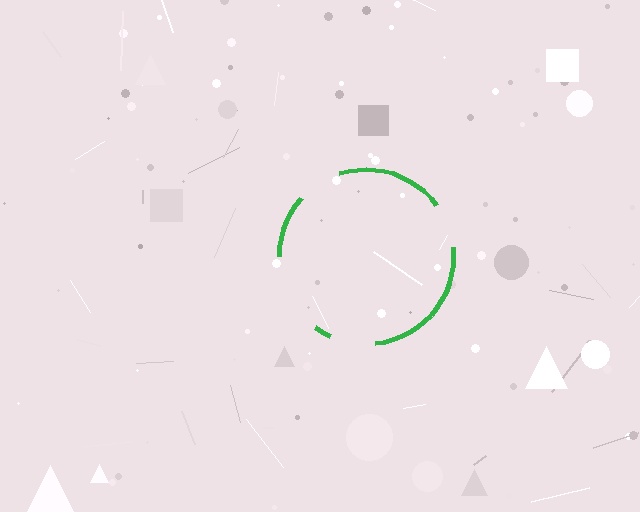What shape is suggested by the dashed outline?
The dashed outline suggests a circle.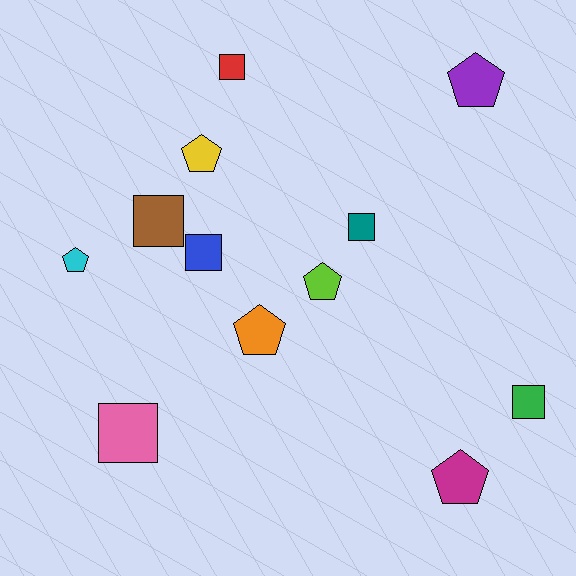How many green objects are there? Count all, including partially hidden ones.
There is 1 green object.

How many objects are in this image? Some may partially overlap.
There are 12 objects.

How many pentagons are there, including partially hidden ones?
There are 6 pentagons.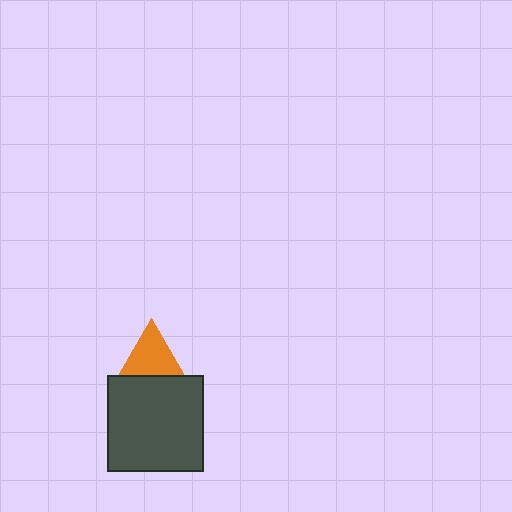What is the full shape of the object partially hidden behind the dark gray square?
The partially hidden object is an orange triangle.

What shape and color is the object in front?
The object in front is a dark gray square.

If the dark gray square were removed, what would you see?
You would see the complete orange triangle.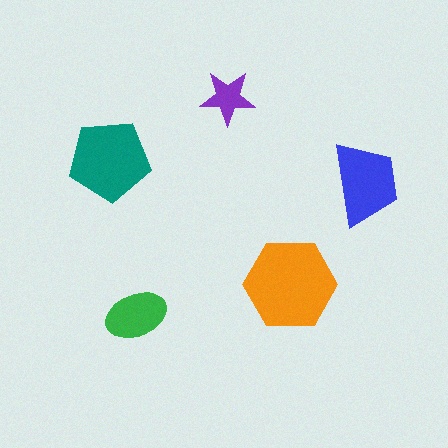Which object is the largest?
The orange hexagon.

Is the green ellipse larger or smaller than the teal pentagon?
Smaller.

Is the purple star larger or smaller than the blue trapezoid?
Smaller.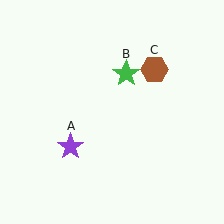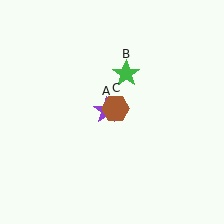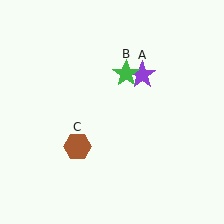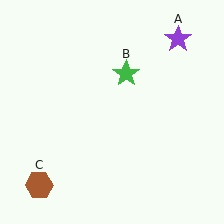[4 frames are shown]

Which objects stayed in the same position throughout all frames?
Green star (object B) remained stationary.